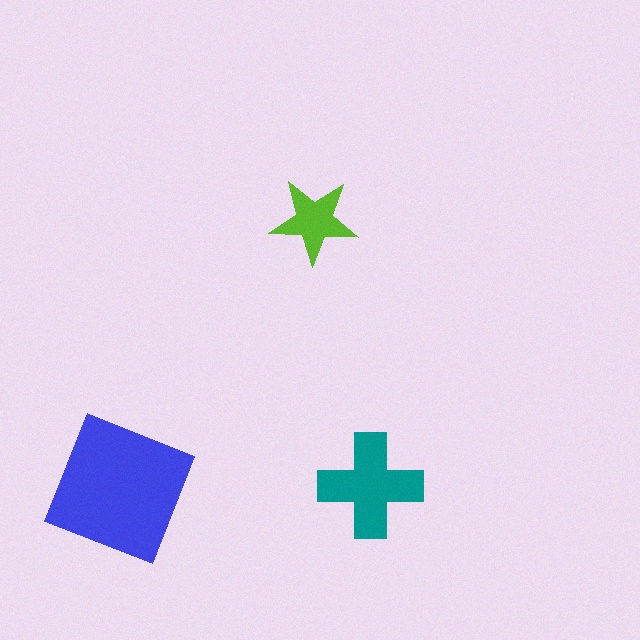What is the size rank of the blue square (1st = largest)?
1st.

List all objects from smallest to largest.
The lime star, the teal cross, the blue square.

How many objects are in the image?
There are 3 objects in the image.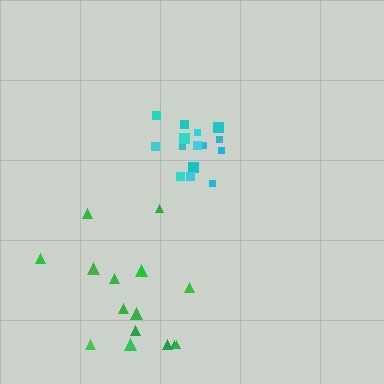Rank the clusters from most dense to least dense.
cyan, green.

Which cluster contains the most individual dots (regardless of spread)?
Green (15).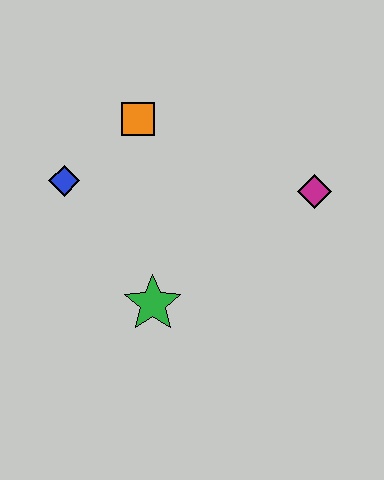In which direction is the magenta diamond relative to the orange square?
The magenta diamond is to the right of the orange square.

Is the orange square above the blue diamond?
Yes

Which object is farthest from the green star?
The magenta diamond is farthest from the green star.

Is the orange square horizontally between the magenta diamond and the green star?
No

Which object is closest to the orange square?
The blue diamond is closest to the orange square.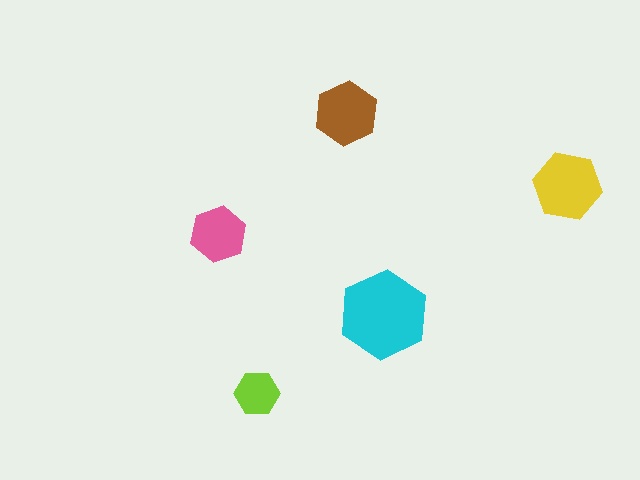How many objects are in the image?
There are 5 objects in the image.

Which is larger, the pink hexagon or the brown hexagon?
The brown one.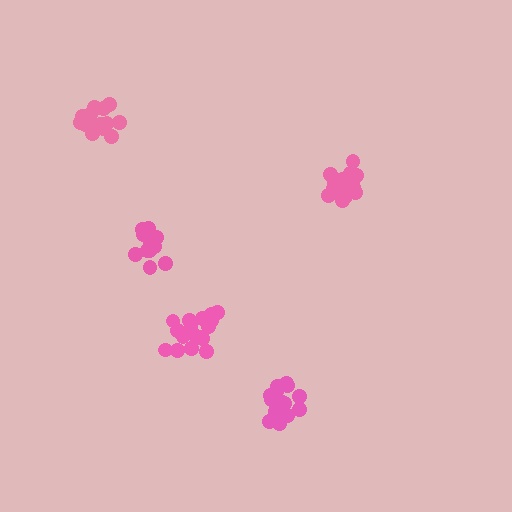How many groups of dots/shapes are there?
There are 5 groups.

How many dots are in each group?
Group 1: 19 dots, Group 2: 15 dots, Group 3: 18 dots, Group 4: 16 dots, Group 5: 17 dots (85 total).